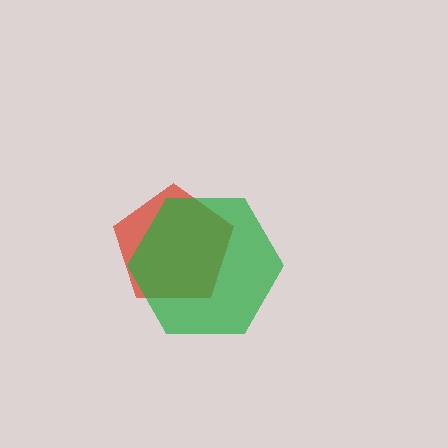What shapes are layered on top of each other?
The layered shapes are: a red pentagon, a green hexagon.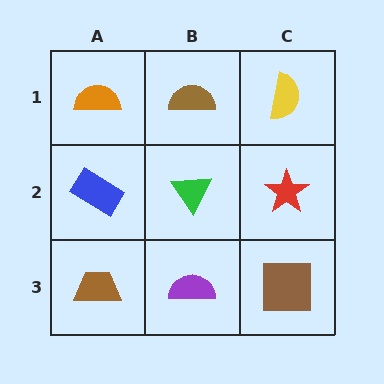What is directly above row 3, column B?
A green triangle.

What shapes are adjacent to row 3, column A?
A blue rectangle (row 2, column A), a purple semicircle (row 3, column B).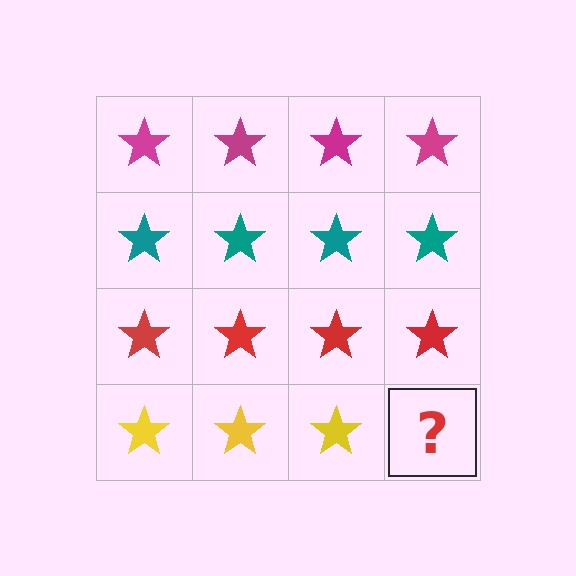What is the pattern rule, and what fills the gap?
The rule is that each row has a consistent color. The gap should be filled with a yellow star.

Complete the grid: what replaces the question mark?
The question mark should be replaced with a yellow star.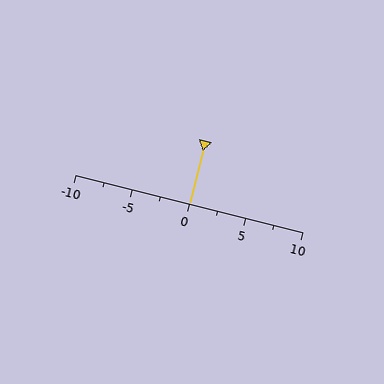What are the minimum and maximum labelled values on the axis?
The axis runs from -10 to 10.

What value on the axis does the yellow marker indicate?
The marker indicates approximately 0.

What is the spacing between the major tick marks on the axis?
The major ticks are spaced 5 apart.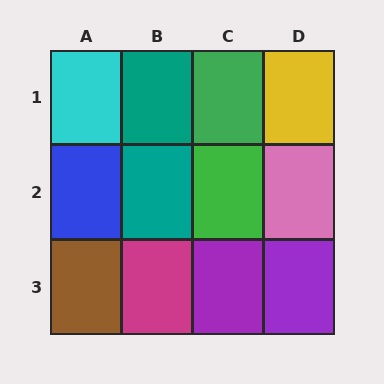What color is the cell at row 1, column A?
Cyan.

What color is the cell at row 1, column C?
Green.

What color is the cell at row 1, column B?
Teal.